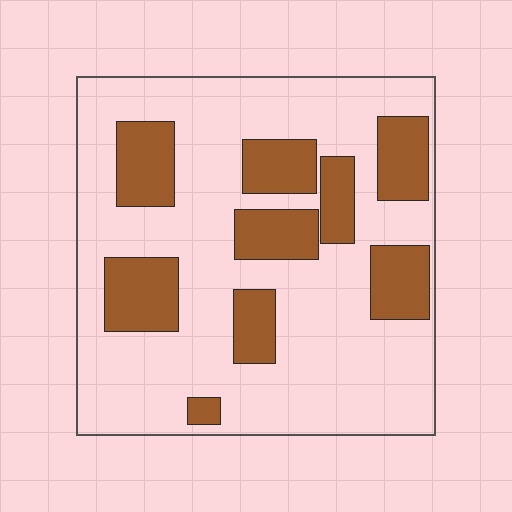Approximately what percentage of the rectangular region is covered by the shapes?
Approximately 25%.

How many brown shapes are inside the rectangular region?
9.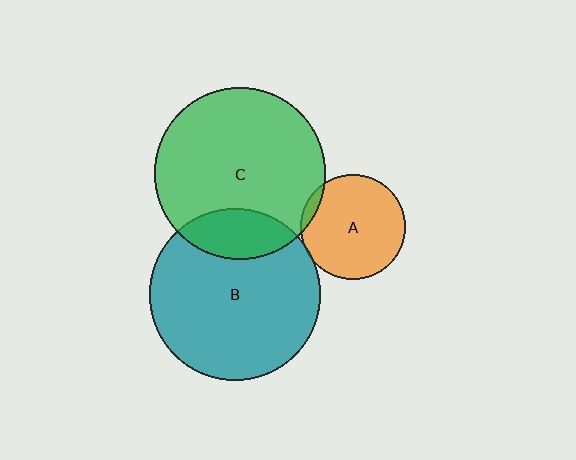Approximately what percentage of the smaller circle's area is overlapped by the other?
Approximately 5%.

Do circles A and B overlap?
Yes.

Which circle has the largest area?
Circle C (green).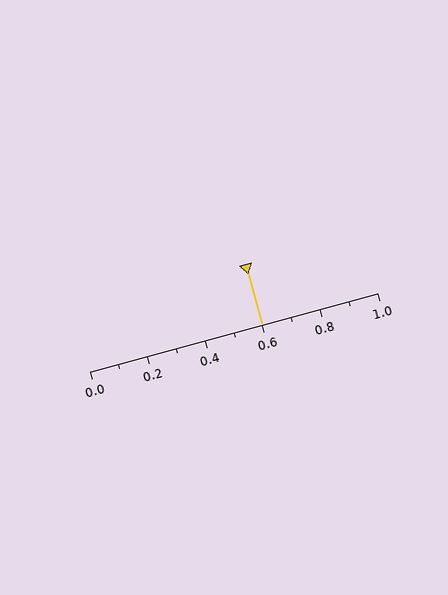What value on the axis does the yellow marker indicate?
The marker indicates approximately 0.6.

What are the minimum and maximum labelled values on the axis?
The axis runs from 0.0 to 1.0.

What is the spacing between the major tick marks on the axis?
The major ticks are spaced 0.2 apart.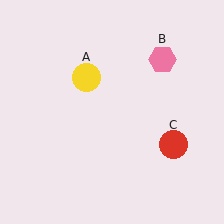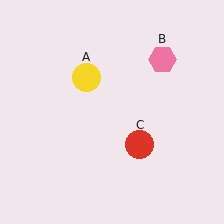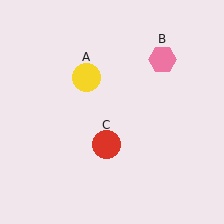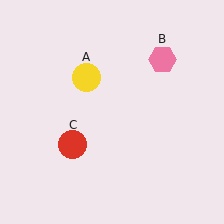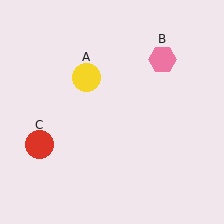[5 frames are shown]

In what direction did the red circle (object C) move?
The red circle (object C) moved left.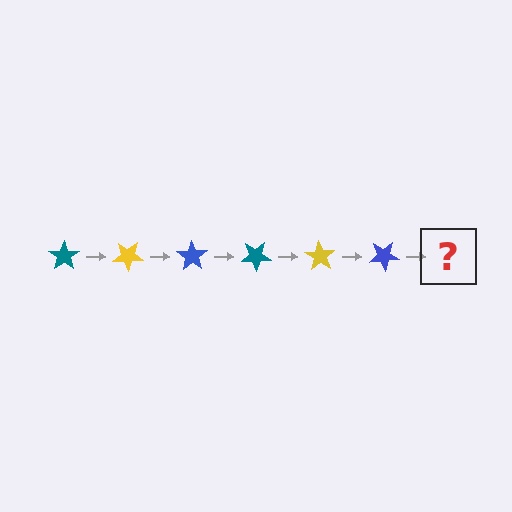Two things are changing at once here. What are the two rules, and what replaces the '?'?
The two rules are that it rotates 35 degrees each step and the color cycles through teal, yellow, and blue. The '?' should be a teal star, rotated 210 degrees from the start.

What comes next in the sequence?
The next element should be a teal star, rotated 210 degrees from the start.